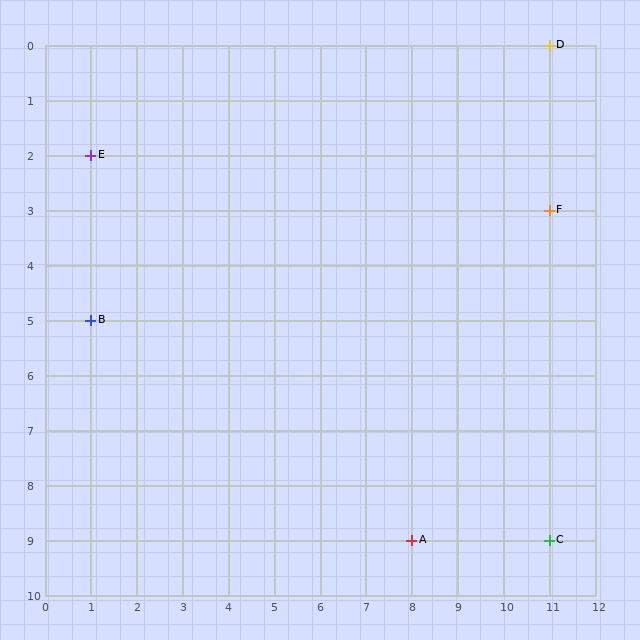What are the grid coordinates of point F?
Point F is at grid coordinates (11, 3).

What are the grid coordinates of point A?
Point A is at grid coordinates (8, 9).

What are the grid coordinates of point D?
Point D is at grid coordinates (11, 0).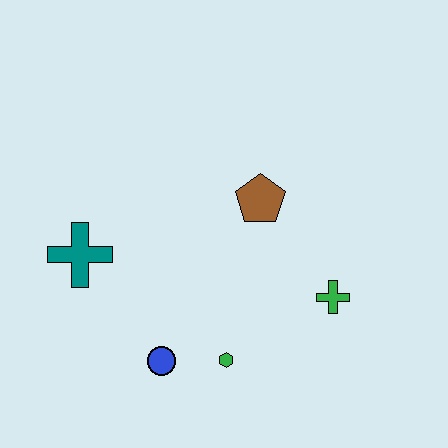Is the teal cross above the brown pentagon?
No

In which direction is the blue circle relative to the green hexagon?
The blue circle is to the left of the green hexagon.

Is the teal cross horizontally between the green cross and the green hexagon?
No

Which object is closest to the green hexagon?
The blue circle is closest to the green hexagon.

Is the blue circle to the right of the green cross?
No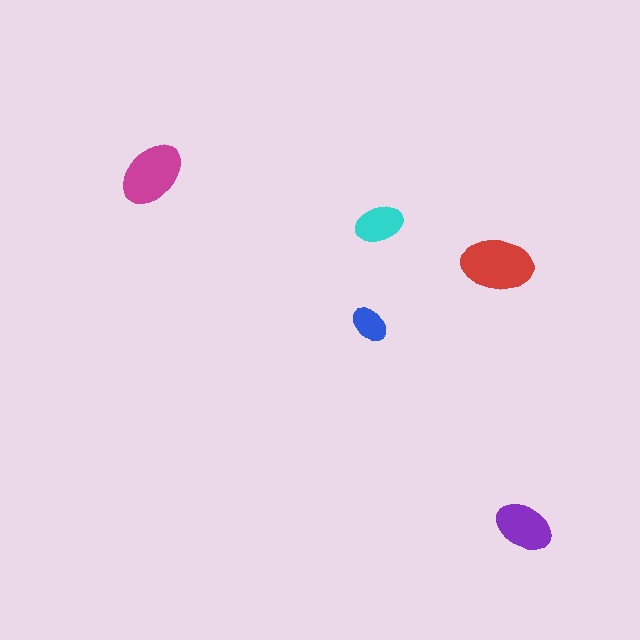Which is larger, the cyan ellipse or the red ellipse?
The red one.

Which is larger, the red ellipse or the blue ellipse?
The red one.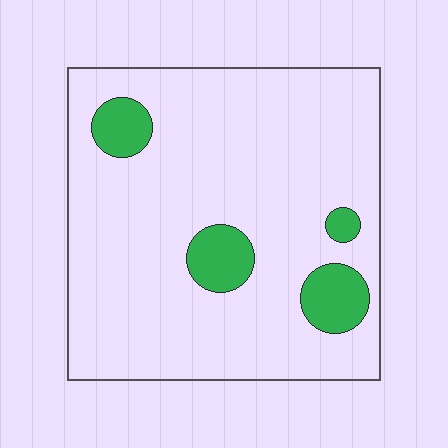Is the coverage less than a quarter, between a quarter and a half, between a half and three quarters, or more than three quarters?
Less than a quarter.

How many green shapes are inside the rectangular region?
4.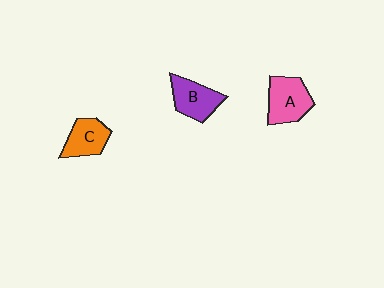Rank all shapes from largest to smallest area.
From largest to smallest: A (pink), B (purple), C (orange).